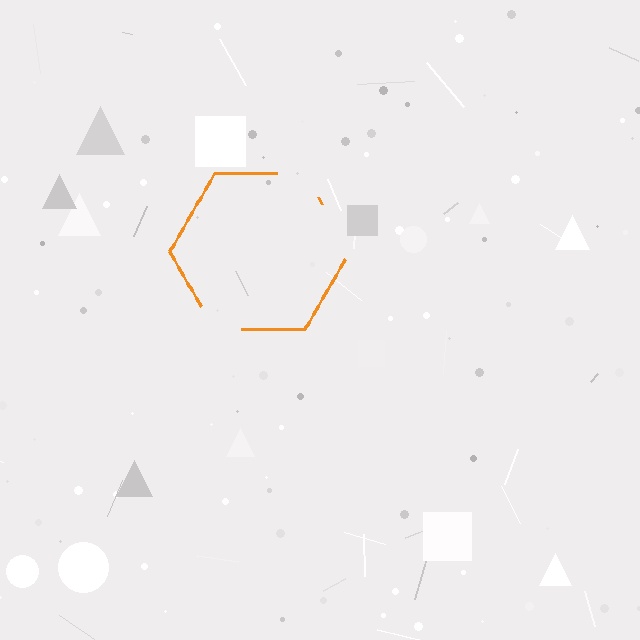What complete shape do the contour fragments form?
The contour fragments form a hexagon.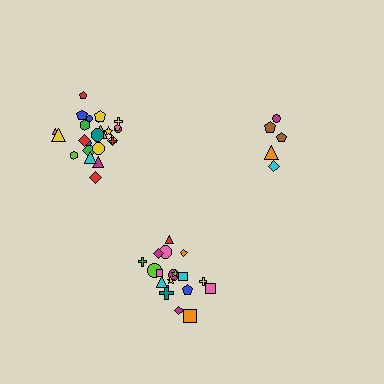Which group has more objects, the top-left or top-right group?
The top-left group.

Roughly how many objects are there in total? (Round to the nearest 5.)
Roughly 50 objects in total.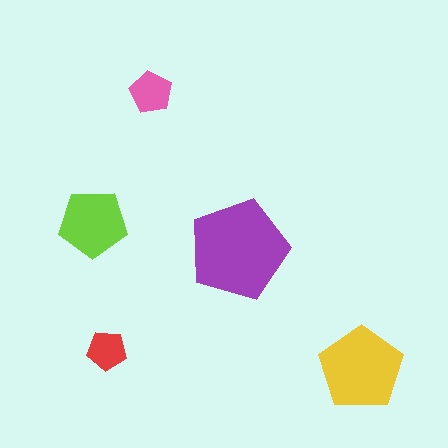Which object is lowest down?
The yellow pentagon is bottommost.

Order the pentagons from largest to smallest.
the purple one, the yellow one, the lime one, the pink one, the red one.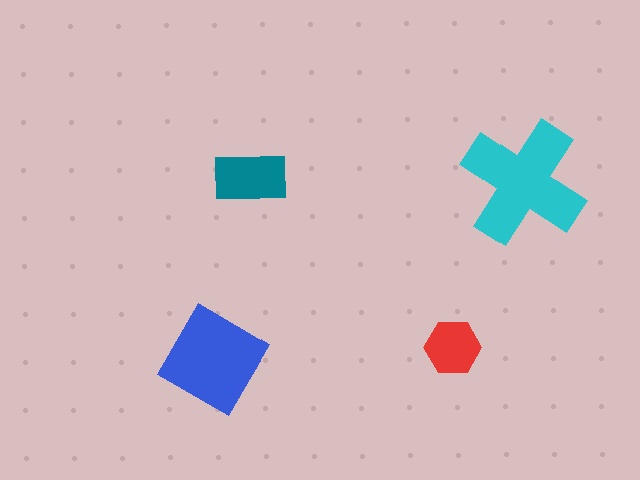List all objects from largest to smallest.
The cyan cross, the blue diamond, the teal rectangle, the red hexagon.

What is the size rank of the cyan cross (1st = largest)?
1st.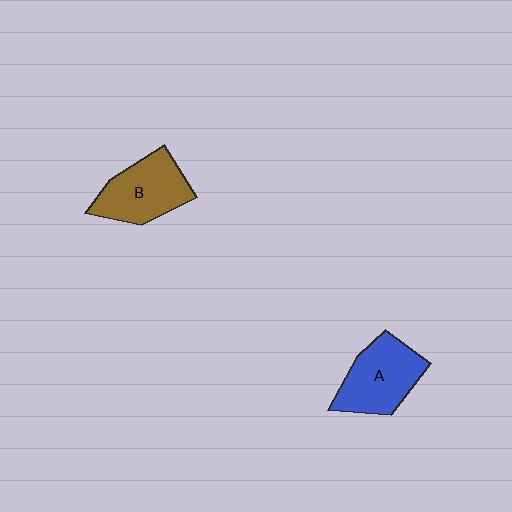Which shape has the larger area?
Shape B (brown).